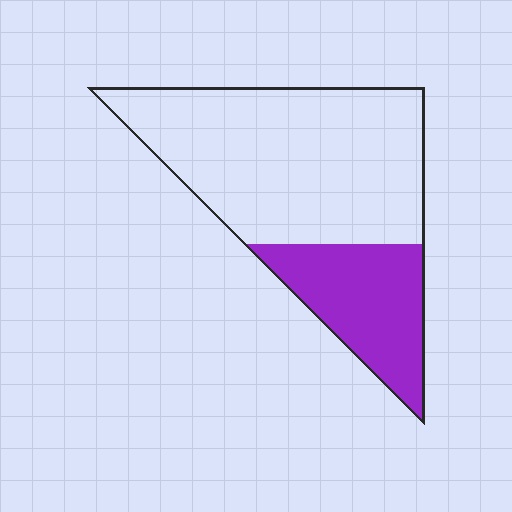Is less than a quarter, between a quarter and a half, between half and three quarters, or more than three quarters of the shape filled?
Between a quarter and a half.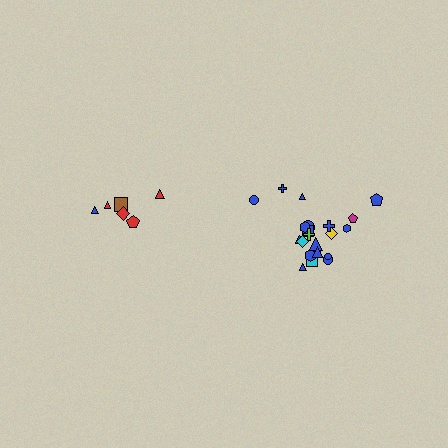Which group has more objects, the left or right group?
The right group.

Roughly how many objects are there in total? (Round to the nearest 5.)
Roughly 30 objects in total.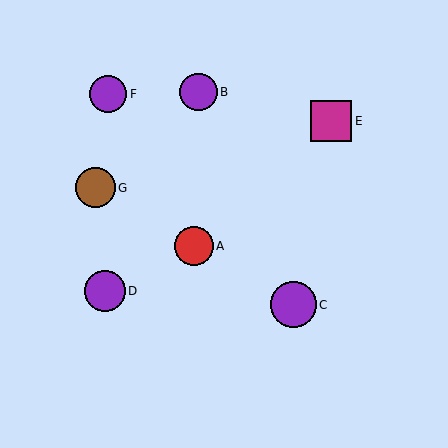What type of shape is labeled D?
Shape D is a purple circle.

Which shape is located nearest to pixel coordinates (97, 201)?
The brown circle (labeled G) at (95, 188) is nearest to that location.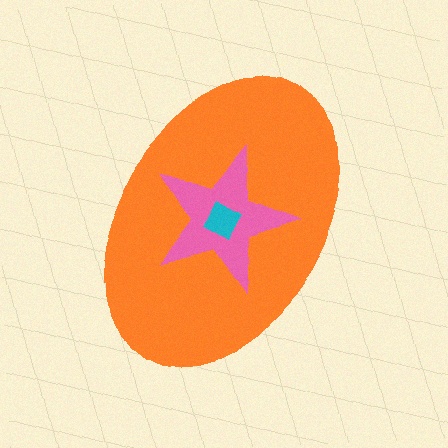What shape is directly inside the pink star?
The cyan square.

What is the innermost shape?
The cyan square.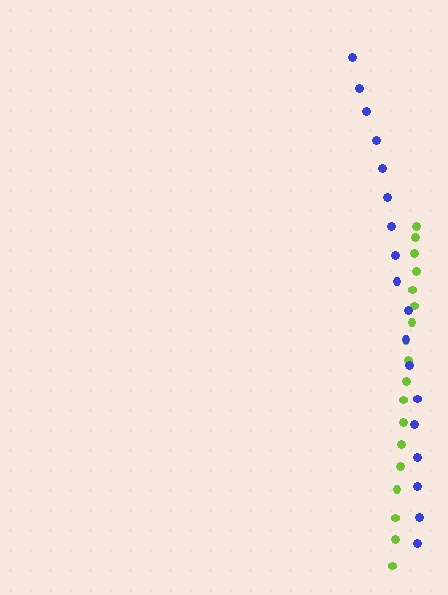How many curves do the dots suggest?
There are 2 distinct paths.